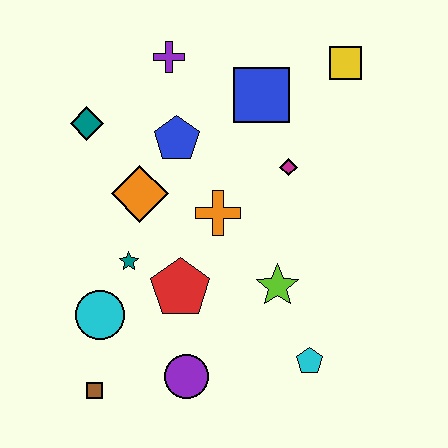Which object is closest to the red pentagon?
The teal star is closest to the red pentagon.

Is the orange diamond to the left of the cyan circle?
No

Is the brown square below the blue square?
Yes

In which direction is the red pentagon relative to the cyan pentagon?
The red pentagon is to the left of the cyan pentagon.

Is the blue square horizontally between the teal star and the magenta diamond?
Yes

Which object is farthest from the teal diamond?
The cyan pentagon is farthest from the teal diamond.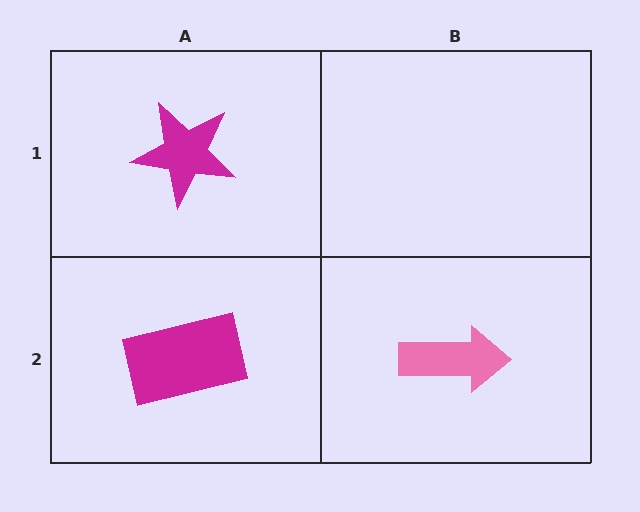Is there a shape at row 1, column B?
No, that cell is empty.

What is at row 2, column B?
A pink arrow.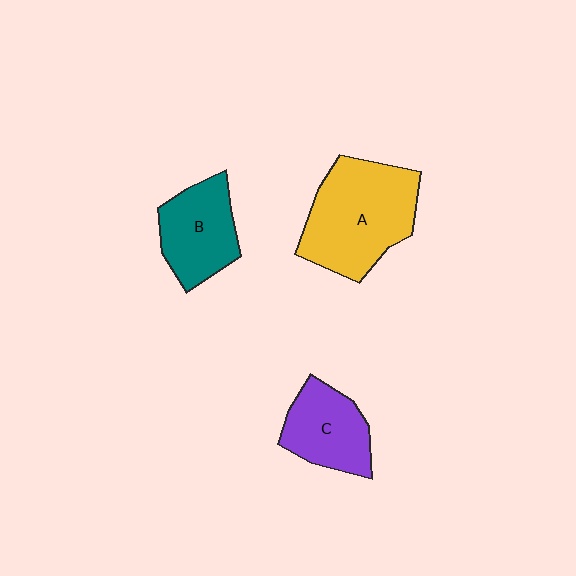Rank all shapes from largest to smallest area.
From largest to smallest: A (yellow), B (teal), C (purple).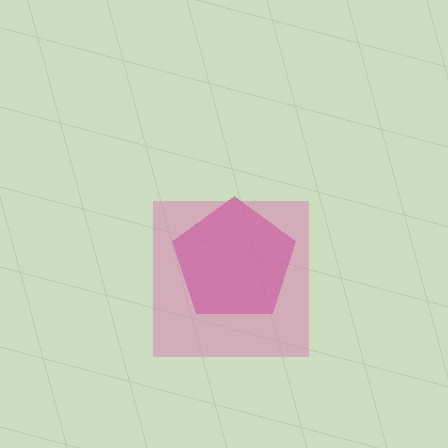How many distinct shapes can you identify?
There are 2 distinct shapes: a magenta pentagon, a pink square.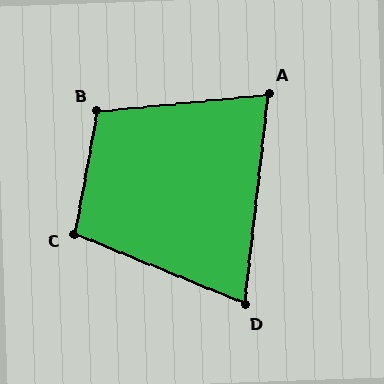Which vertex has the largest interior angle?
B, at approximately 106 degrees.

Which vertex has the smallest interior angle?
D, at approximately 74 degrees.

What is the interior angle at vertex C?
Approximately 102 degrees (obtuse).